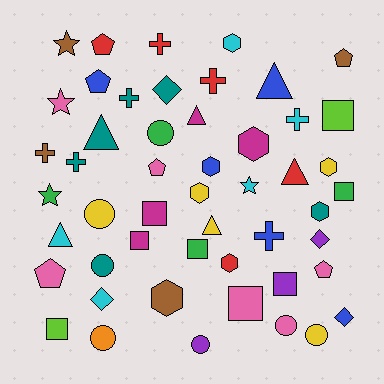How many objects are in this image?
There are 50 objects.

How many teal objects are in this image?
There are 6 teal objects.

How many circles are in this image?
There are 7 circles.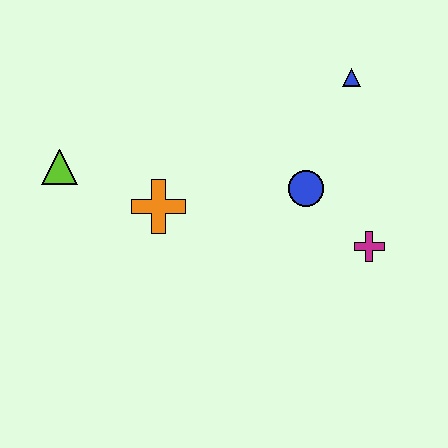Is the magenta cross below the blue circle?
Yes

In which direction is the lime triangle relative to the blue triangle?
The lime triangle is to the left of the blue triangle.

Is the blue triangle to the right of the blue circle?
Yes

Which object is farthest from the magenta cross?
The lime triangle is farthest from the magenta cross.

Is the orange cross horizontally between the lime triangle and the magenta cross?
Yes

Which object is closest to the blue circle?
The magenta cross is closest to the blue circle.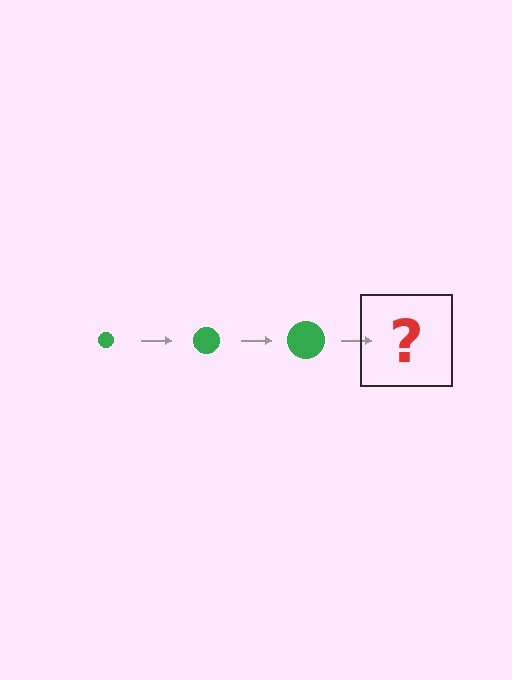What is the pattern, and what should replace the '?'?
The pattern is that the circle gets progressively larger each step. The '?' should be a green circle, larger than the previous one.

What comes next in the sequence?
The next element should be a green circle, larger than the previous one.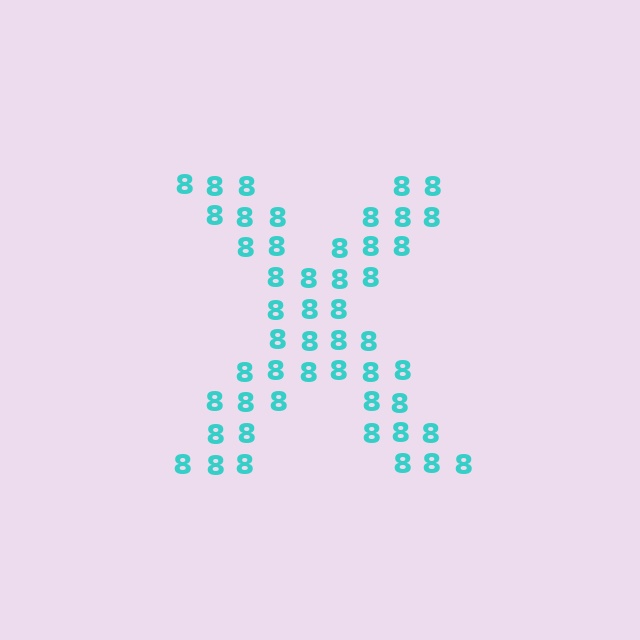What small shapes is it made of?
It is made of small digit 8's.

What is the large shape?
The large shape is the letter X.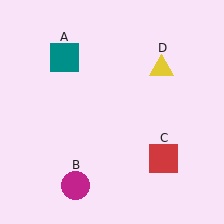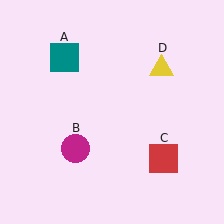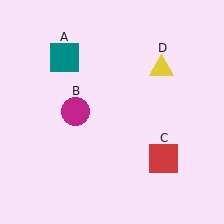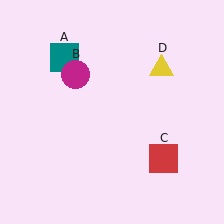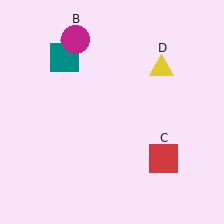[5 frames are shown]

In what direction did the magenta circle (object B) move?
The magenta circle (object B) moved up.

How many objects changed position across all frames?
1 object changed position: magenta circle (object B).